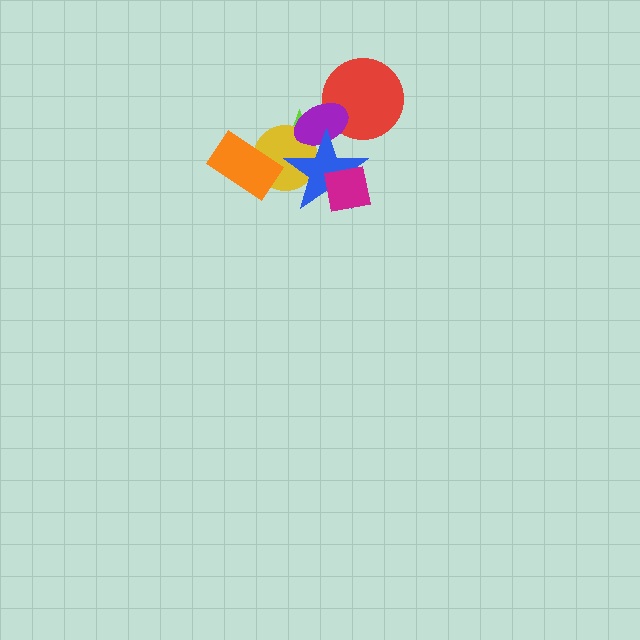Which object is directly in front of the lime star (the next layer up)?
The yellow circle is directly in front of the lime star.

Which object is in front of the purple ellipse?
The blue star is in front of the purple ellipse.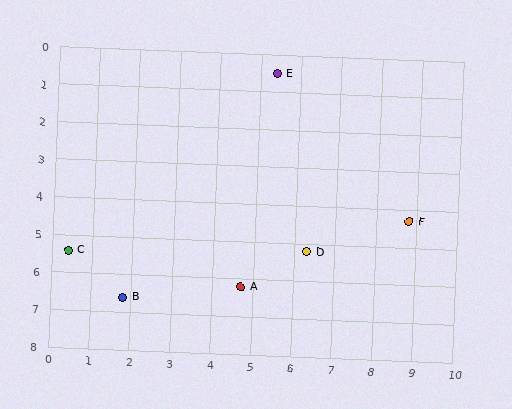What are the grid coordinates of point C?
Point C is at approximately (0.4, 5.4).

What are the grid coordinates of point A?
Point A is at approximately (4.7, 6.2).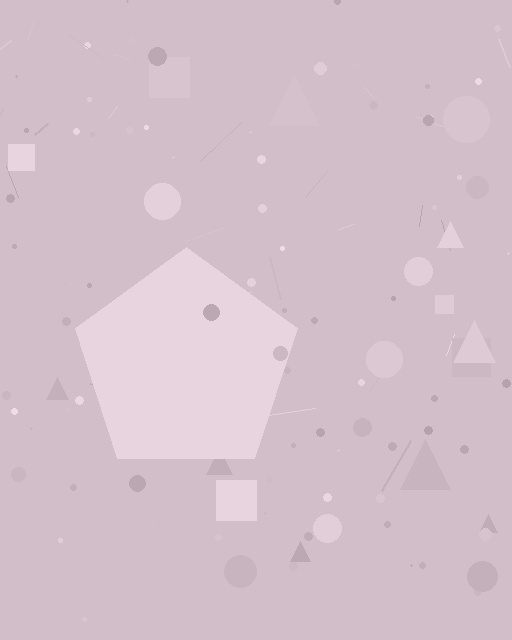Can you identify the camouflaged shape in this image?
The camouflaged shape is a pentagon.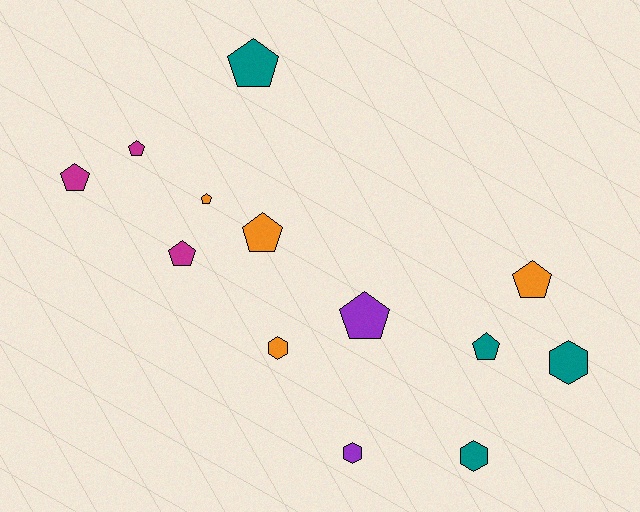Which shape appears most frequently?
Pentagon, with 9 objects.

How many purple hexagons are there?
There is 1 purple hexagon.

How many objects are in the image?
There are 13 objects.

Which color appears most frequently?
Orange, with 4 objects.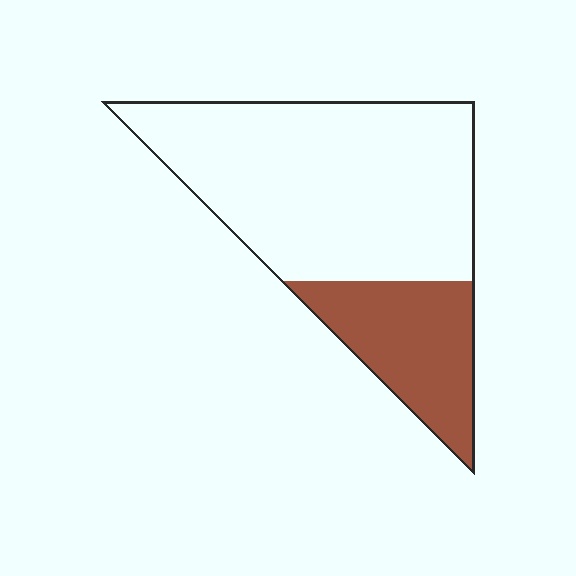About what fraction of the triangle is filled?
About one quarter (1/4).